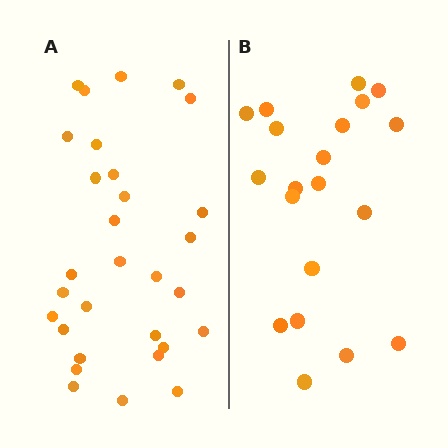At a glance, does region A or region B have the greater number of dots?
Region A (the left region) has more dots.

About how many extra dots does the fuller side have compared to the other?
Region A has roughly 10 or so more dots than region B.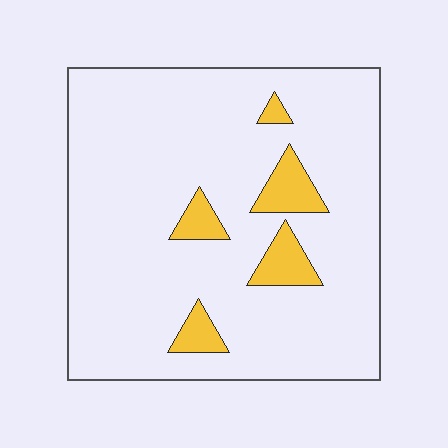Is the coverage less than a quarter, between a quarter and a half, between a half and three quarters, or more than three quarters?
Less than a quarter.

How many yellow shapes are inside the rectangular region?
5.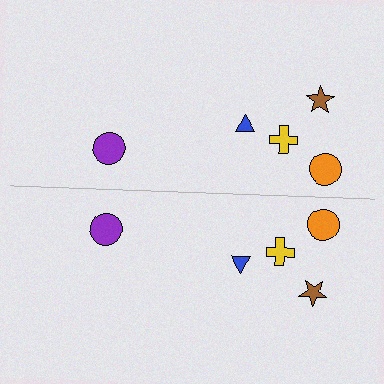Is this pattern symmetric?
Yes, this pattern has bilateral (reflection) symmetry.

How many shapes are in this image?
There are 10 shapes in this image.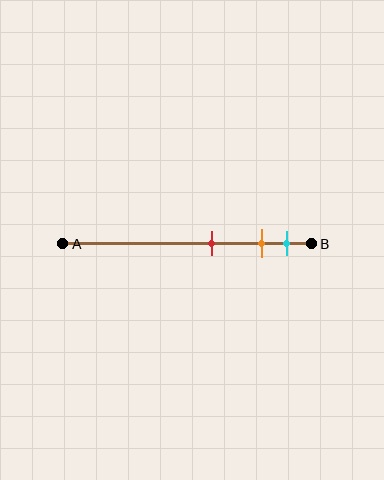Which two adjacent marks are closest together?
The orange and cyan marks are the closest adjacent pair.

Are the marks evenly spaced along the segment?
No, the marks are not evenly spaced.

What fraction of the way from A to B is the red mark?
The red mark is approximately 60% (0.6) of the way from A to B.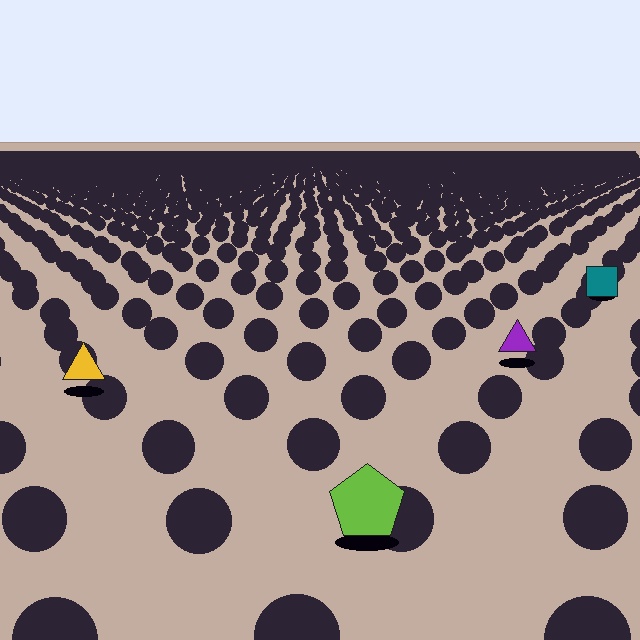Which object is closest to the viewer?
The lime pentagon is closest. The texture marks near it are larger and more spread out.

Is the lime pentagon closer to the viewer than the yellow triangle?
Yes. The lime pentagon is closer — you can tell from the texture gradient: the ground texture is coarser near it.